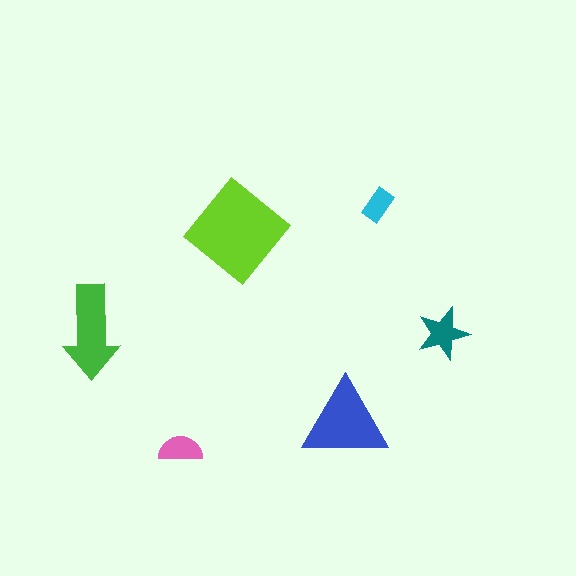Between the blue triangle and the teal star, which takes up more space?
The blue triangle.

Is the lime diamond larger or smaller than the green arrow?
Larger.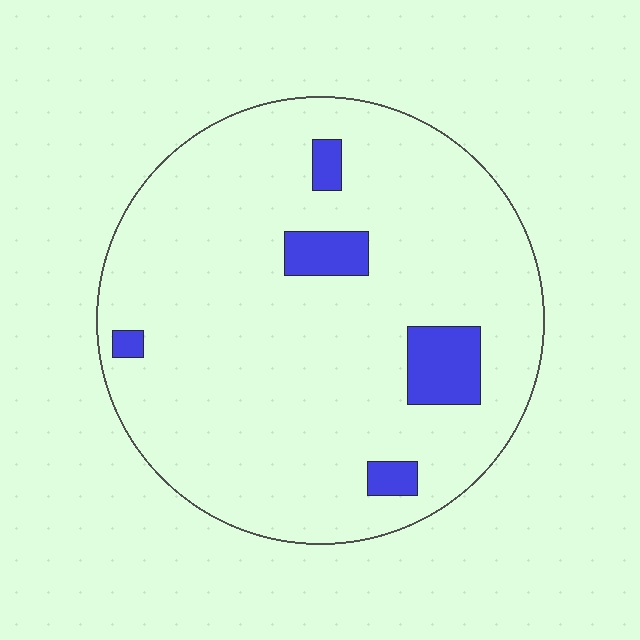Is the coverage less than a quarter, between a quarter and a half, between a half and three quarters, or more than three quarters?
Less than a quarter.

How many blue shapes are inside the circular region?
5.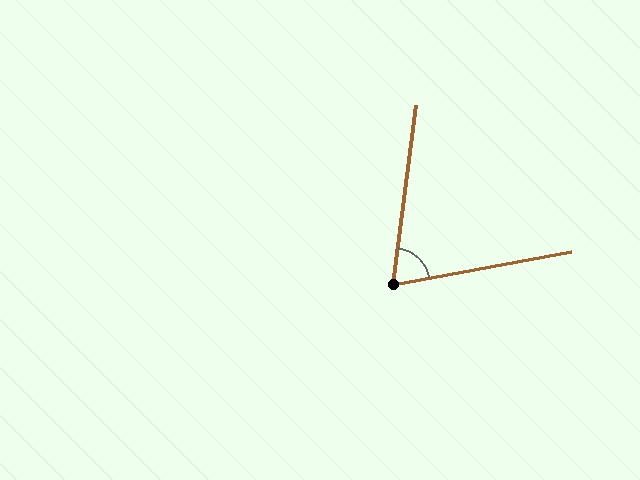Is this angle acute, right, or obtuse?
It is acute.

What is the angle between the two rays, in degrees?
Approximately 72 degrees.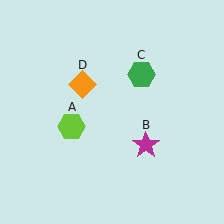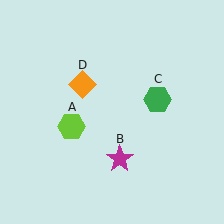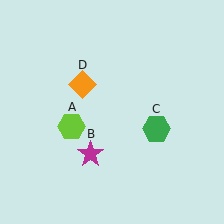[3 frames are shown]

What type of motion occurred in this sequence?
The magenta star (object B), green hexagon (object C) rotated clockwise around the center of the scene.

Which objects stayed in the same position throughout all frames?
Lime hexagon (object A) and orange diamond (object D) remained stationary.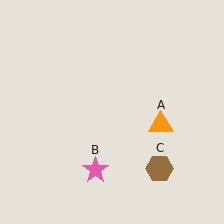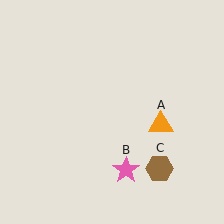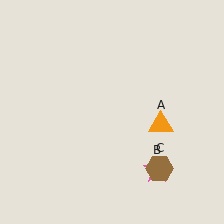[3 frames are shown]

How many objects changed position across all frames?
1 object changed position: pink star (object B).